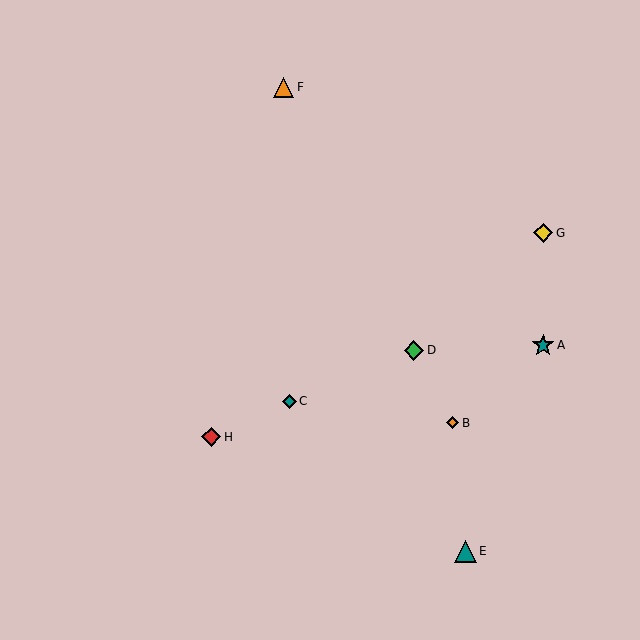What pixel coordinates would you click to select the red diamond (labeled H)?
Click at (211, 437) to select the red diamond H.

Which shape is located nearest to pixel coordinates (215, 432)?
The red diamond (labeled H) at (211, 437) is nearest to that location.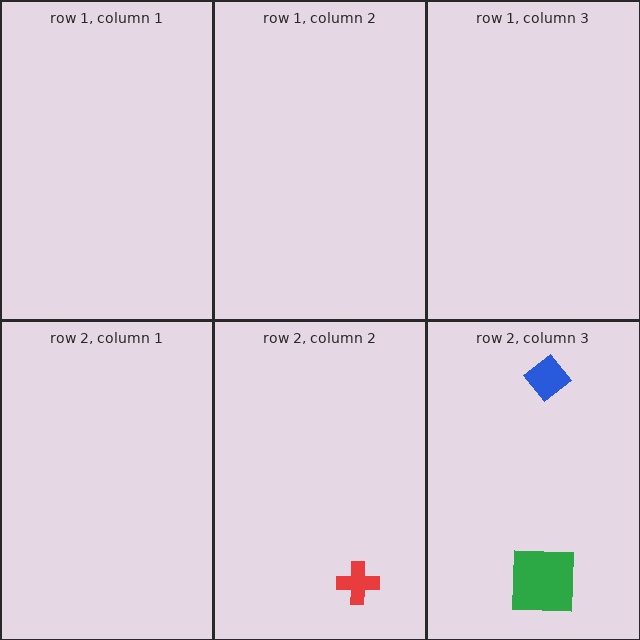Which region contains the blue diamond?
The row 2, column 3 region.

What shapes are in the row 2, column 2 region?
The red cross.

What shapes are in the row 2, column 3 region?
The green square, the blue diamond.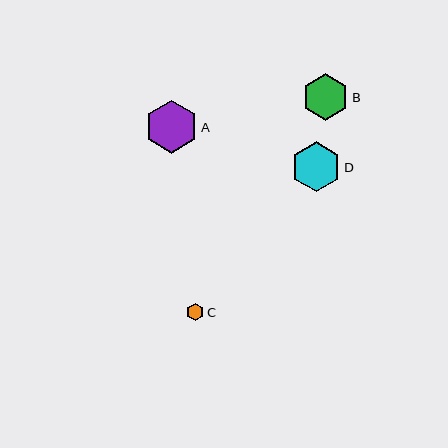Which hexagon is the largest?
Hexagon A is the largest with a size of approximately 53 pixels.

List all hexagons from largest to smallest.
From largest to smallest: A, D, B, C.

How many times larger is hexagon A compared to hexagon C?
Hexagon A is approximately 3.0 times the size of hexagon C.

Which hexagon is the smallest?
Hexagon C is the smallest with a size of approximately 17 pixels.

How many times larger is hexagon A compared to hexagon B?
Hexagon A is approximately 1.1 times the size of hexagon B.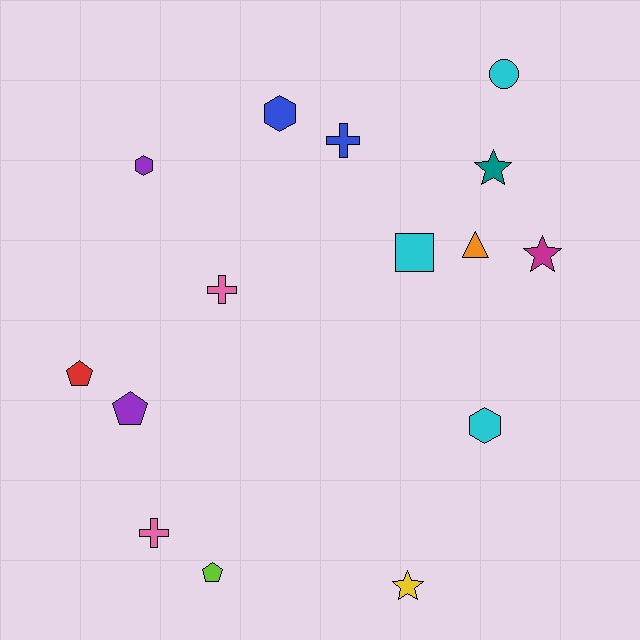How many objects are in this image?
There are 15 objects.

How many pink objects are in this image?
There are 2 pink objects.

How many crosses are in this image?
There are 3 crosses.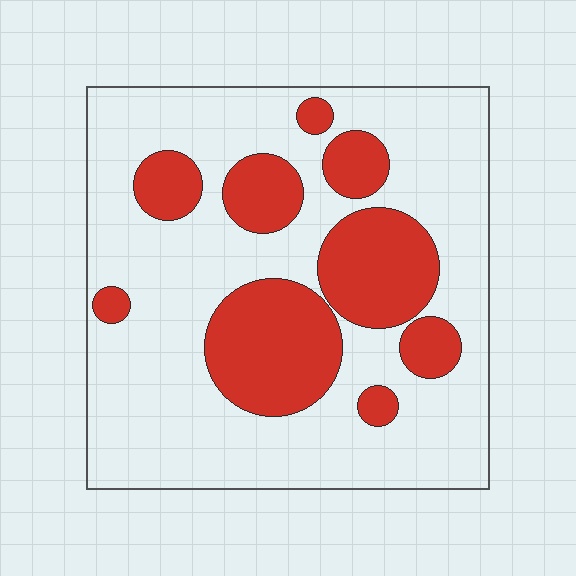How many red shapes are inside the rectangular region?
9.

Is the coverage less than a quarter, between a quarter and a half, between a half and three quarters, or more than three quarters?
Between a quarter and a half.